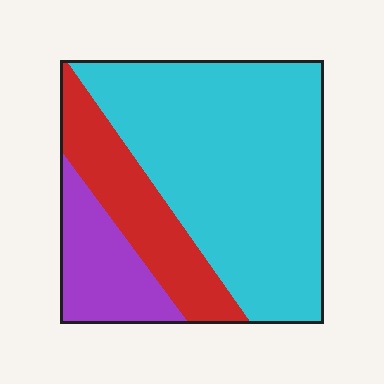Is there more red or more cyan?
Cyan.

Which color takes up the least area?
Purple, at roughly 15%.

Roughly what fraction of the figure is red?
Red takes up about one fifth (1/5) of the figure.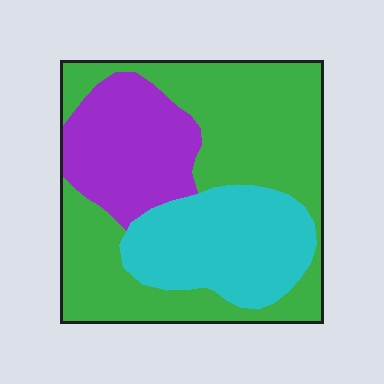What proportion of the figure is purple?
Purple takes up about one fifth (1/5) of the figure.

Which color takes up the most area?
Green, at roughly 50%.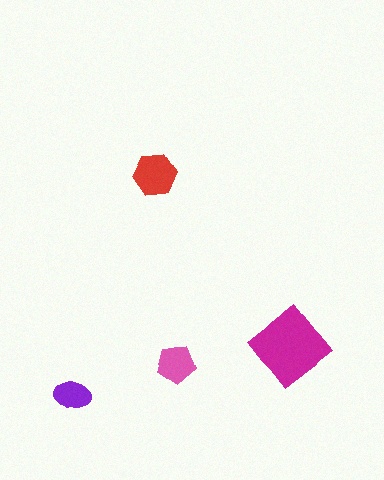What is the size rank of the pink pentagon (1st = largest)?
3rd.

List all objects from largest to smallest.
The magenta diamond, the red hexagon, the pink pentagon, the purple ellipse.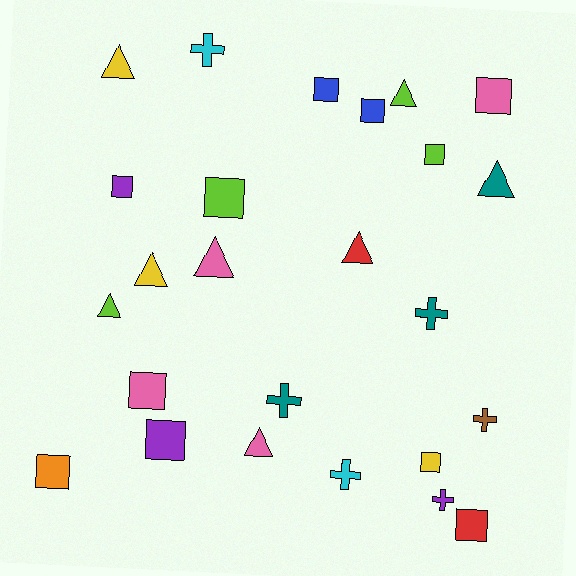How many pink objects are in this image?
There are 4 pink objects.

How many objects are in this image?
There are 25 objects.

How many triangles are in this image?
There are 8 triangles.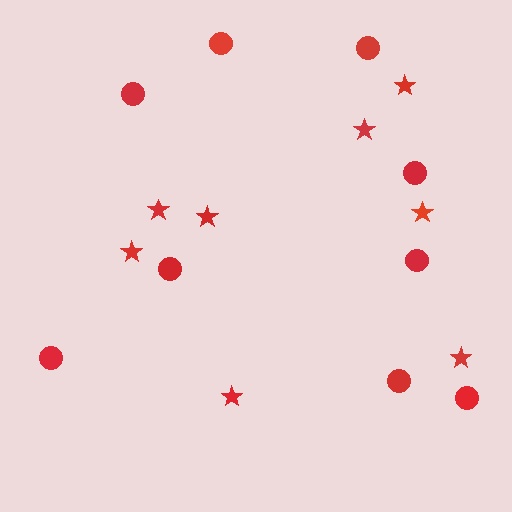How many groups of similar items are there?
There are 2 groups: one group of stars (8) and one group of circles (9).